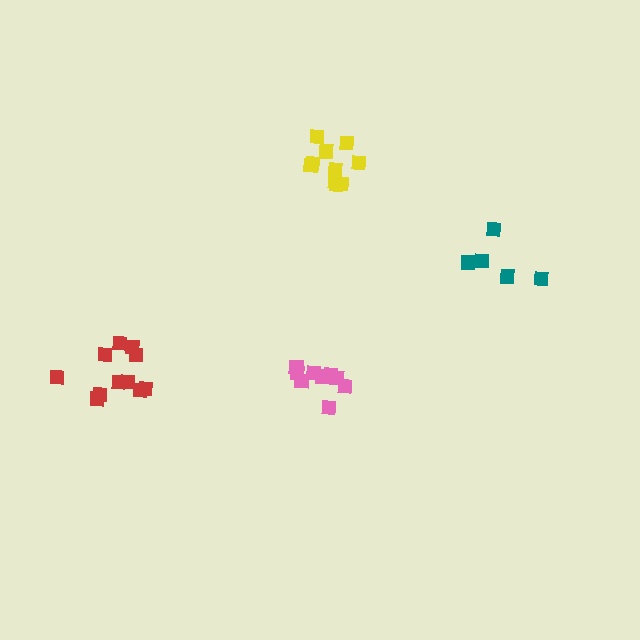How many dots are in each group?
Group 1: 11 dots, Group 2: 10 dots, Group 3: 5 dots, Group 4: 10 dots (36 total).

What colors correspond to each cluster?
The clusters are colored: red, yellow, teal, pink.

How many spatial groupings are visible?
There are 4 spatial groupings.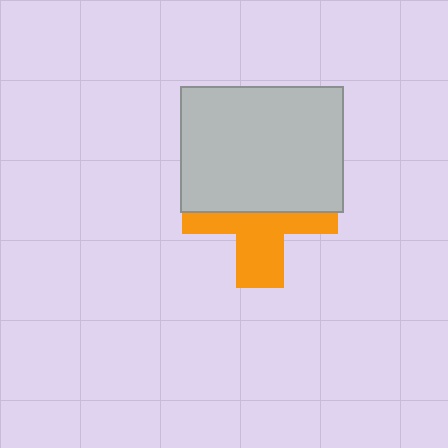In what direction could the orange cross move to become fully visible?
The orange cross could move down. That would shift it out from behind the light gray rectangle entirely.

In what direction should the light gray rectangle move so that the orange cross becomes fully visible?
The light gray rectangle should move up. That is the shortest direction to clear the overlap and leave the orange cross fully visible.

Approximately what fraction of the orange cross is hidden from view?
Roughly 54% of the orange cross is hidden behind the light gray rectangle.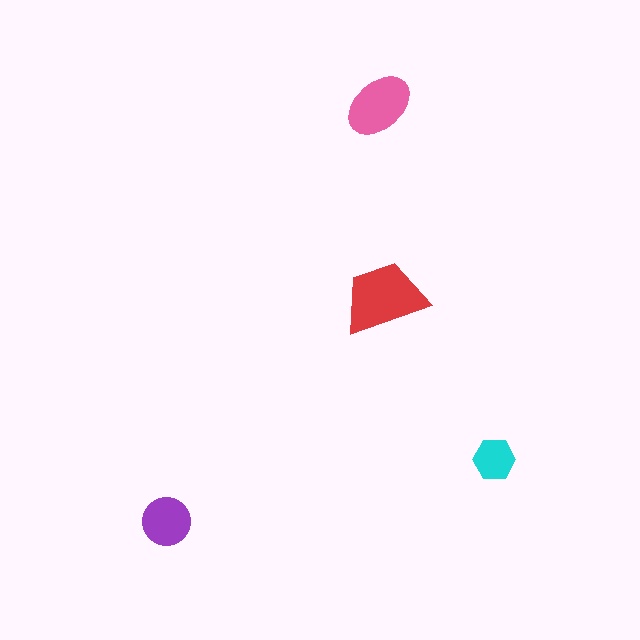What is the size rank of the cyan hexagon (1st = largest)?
4th.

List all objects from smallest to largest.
The cyan hexagon, the purple circle, the pink ellipse, the red trapezoid.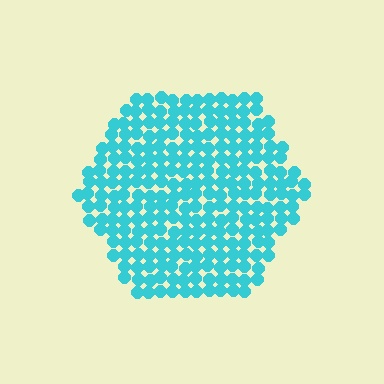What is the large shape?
The large shape is a hexagon.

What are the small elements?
The small elements are circles.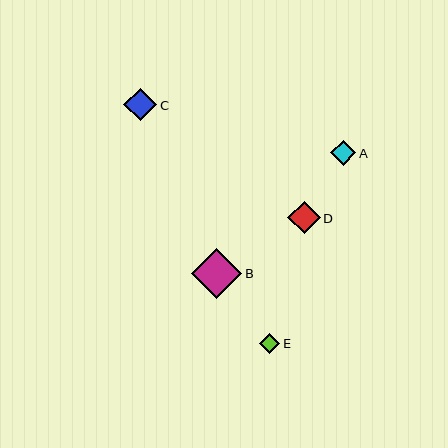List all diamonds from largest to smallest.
From largest to smallest: B, C, D, A, E.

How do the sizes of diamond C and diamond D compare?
Diamond C and diamond D are approximately the same size.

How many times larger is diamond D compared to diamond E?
Diamond D is approximately 1.6 times the size of diamond E.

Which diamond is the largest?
Diamond B is the largest with a size of approximately 50 pixels.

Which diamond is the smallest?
Diamond E is the smallest with a size of approximately 20 pixels.